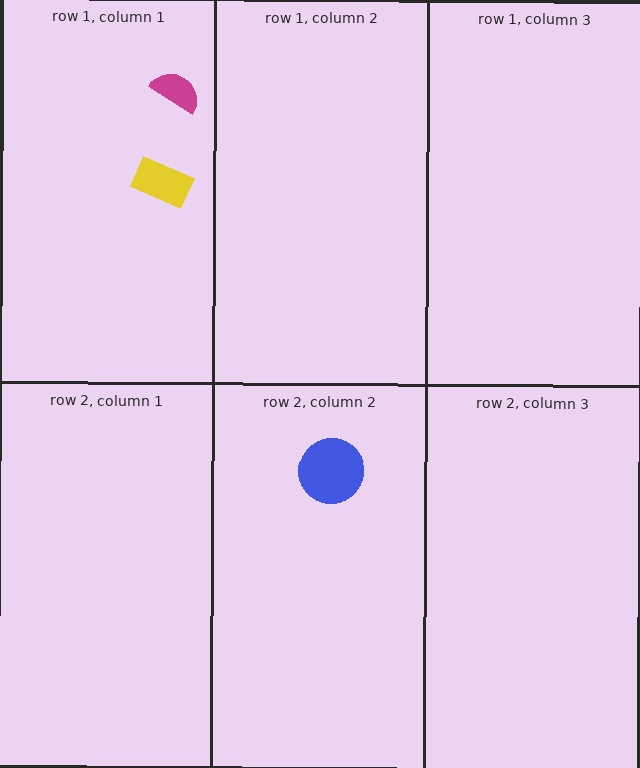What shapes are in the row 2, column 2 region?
The blue circle.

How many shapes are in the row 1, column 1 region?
2.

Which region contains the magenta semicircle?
The row 1, column 1 region.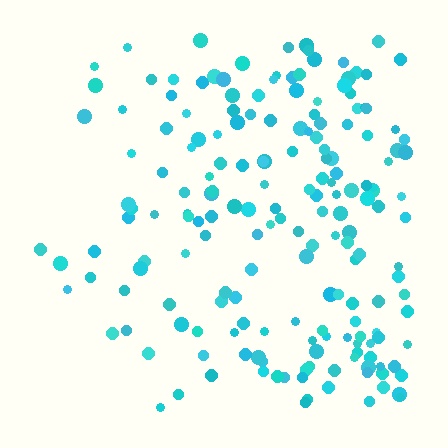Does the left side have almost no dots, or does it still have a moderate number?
Still a moderate number, just noticeably fewer than the right.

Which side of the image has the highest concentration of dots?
The right.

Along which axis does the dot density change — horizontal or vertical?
Horizontal.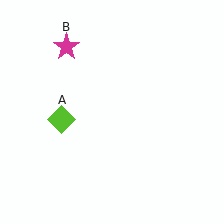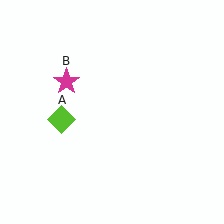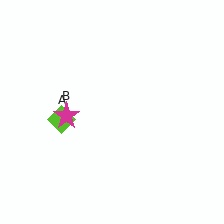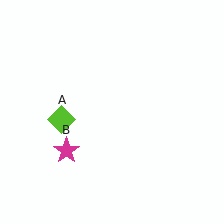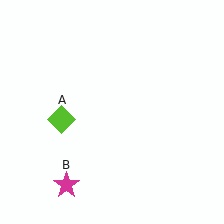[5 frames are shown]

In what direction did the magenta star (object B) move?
The magenta star (object B) moved down.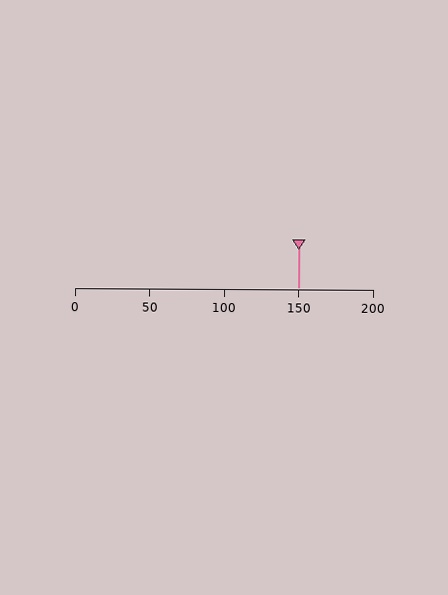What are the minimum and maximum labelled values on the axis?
The axis runs from 0 to 200.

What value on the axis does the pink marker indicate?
The marker indicates approximately 150.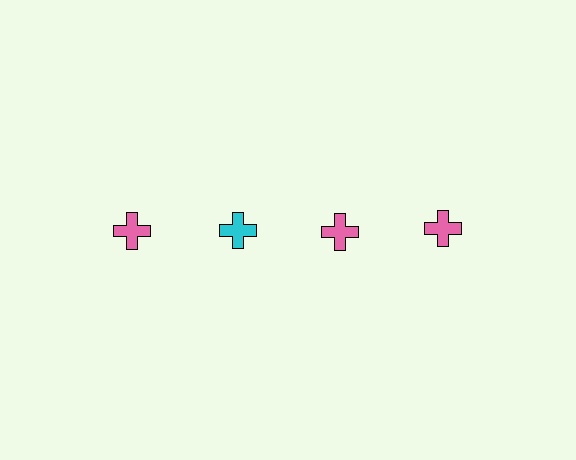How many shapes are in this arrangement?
There are 4 shapes arranged in a grid pattern.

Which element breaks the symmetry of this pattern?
The cyan cross in the top row, second from left column breaks the symmetry. All other shapes are pink crosses.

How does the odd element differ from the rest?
It has a different color: cyan instead of pink.